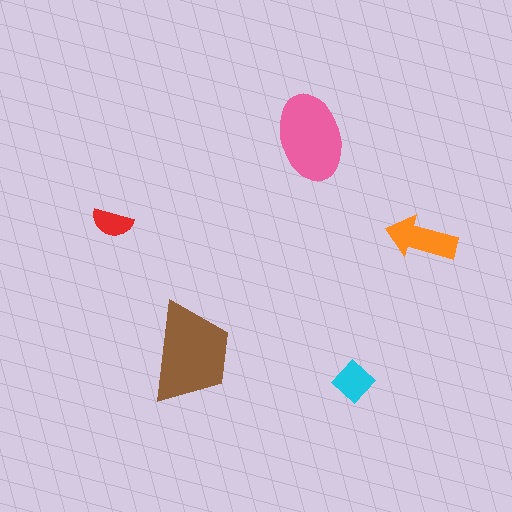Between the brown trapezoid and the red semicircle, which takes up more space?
The brown trapezoid.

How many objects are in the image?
There are 5 objects in the image.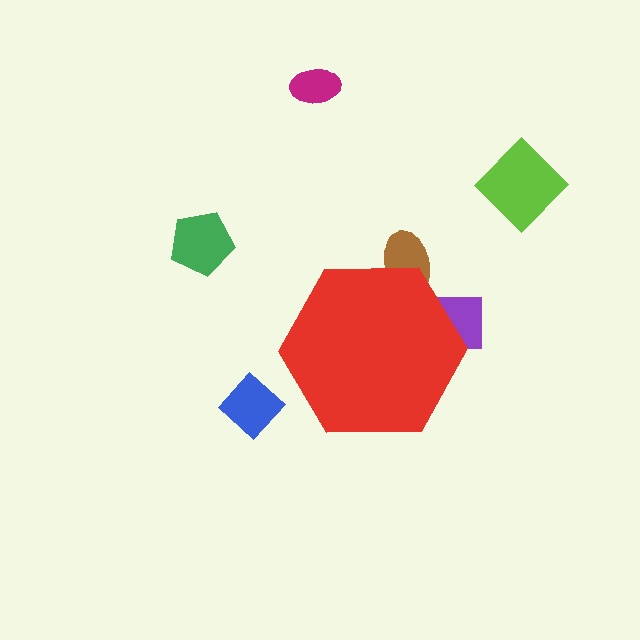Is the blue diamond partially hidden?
No, the blue diamond is fully visible.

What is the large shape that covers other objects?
A red hexagon.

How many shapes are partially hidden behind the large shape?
2 shapes are partially hidden.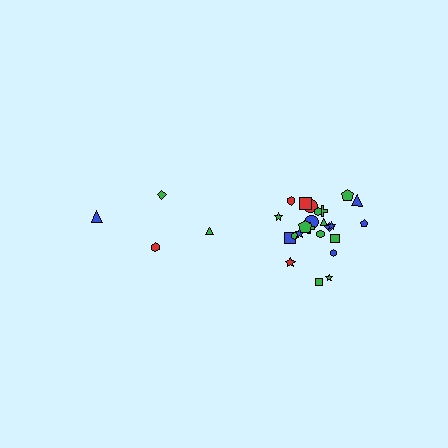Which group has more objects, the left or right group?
The right group.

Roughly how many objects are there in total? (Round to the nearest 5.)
Roughly 30 objects in total.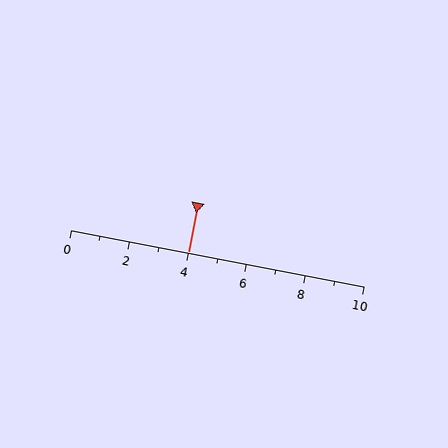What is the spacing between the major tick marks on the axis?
The major ticks are spaced 2 apart.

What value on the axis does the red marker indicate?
The marker indicates approximately 4.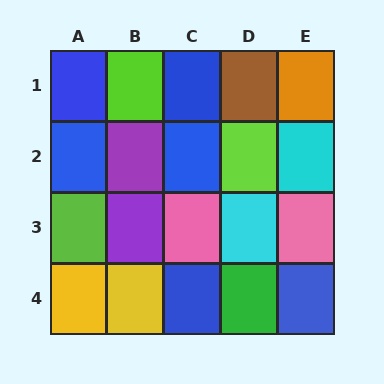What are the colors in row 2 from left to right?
Blue, purple, blue, lime, cyan.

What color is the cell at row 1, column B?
Lime.